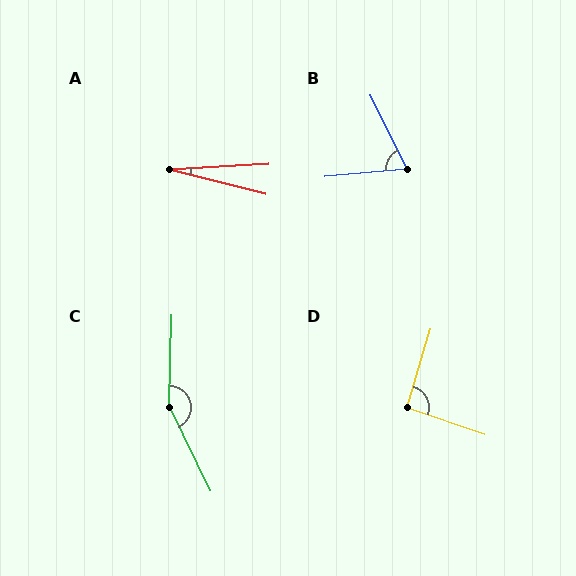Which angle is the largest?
C, at approximately 152 degrees.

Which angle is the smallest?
A, at approximately 18 degrees.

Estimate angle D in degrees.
Approximately 93 degrees.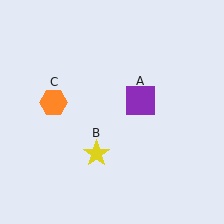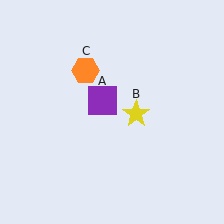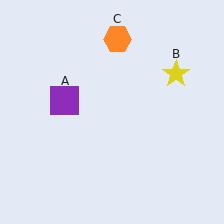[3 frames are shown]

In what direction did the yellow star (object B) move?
The yellow star (object B) moved up and to the right.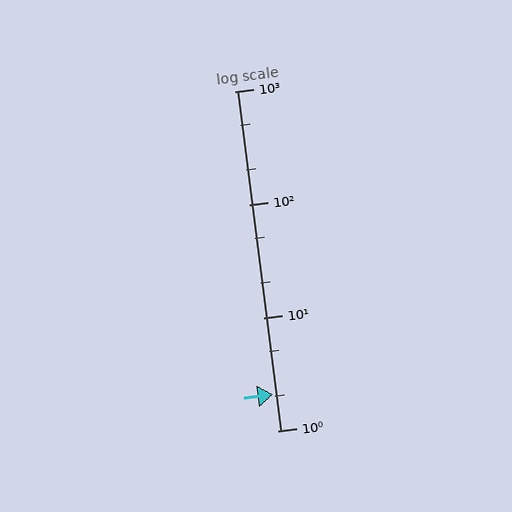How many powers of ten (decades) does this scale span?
The scale spans 3 decades, from 1 to 1000.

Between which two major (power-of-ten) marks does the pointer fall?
The pointer is between 1 and 10.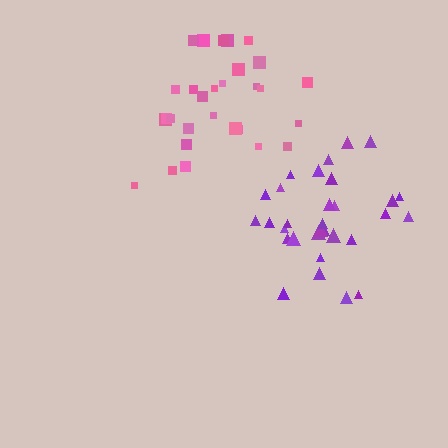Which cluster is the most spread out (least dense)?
Pink.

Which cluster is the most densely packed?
Purple.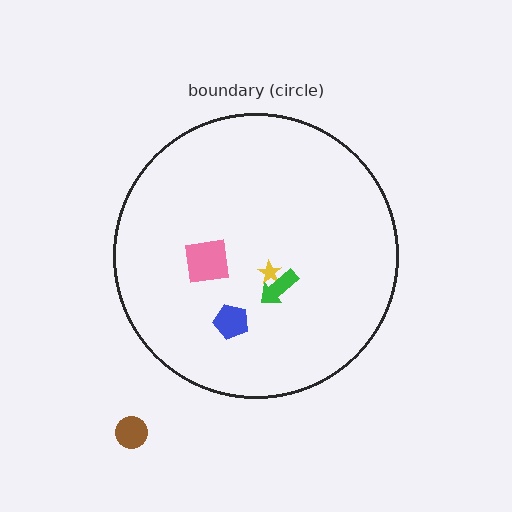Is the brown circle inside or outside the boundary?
Outside.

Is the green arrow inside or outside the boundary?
Inside.